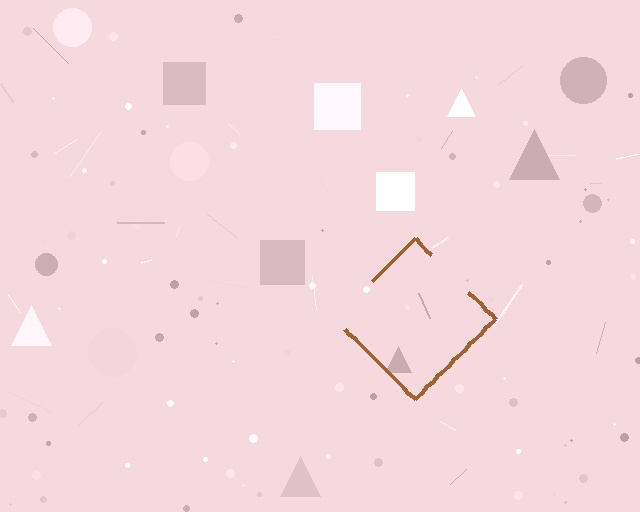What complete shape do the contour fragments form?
The contour fragments form a diamond.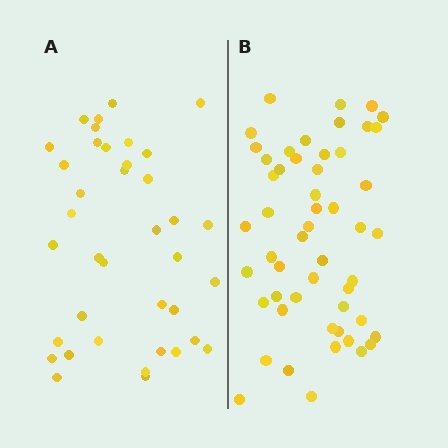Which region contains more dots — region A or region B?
Region B (the right region) has more dots.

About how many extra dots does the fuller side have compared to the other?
Region B has approximately 15 more dots than region A.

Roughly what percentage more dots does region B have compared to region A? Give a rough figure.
About 35% more.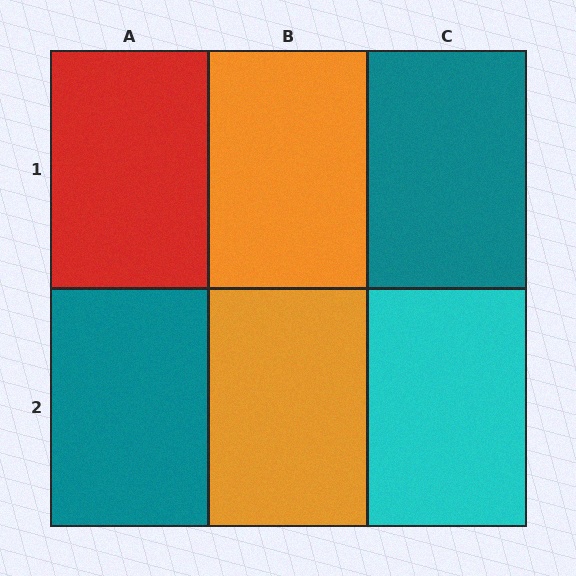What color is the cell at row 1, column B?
Orange.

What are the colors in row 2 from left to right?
Teal, orange, cyan.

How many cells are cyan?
1 cell is cyan.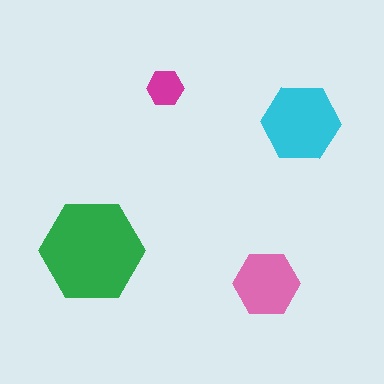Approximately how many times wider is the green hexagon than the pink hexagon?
About 1.5 times wider.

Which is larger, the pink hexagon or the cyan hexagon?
The cyan one.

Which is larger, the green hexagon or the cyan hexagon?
The green one.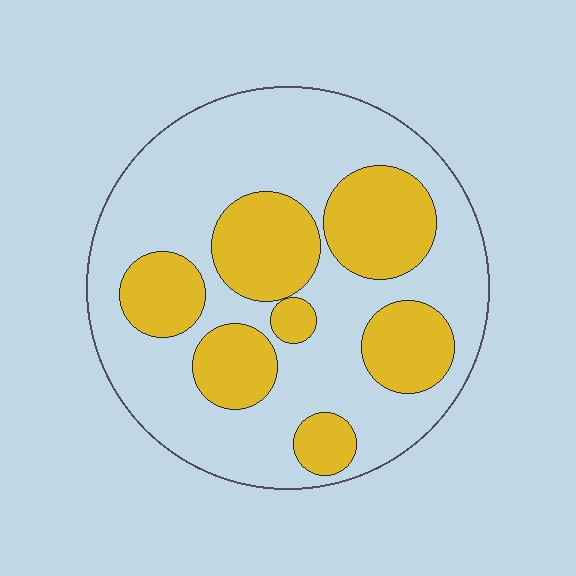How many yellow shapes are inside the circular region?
7.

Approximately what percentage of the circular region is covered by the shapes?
Approximately 35%.